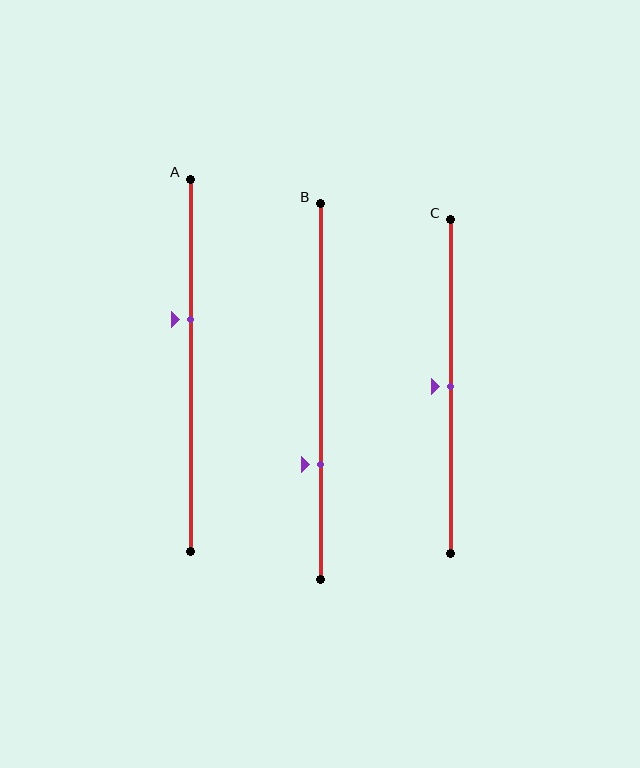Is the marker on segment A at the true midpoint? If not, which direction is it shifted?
No, the marker on segment A is shifted upward by about 12% of the segment length.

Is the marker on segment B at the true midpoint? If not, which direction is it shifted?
No, the marker on segment B is shifted downward by about 20% of the segment length.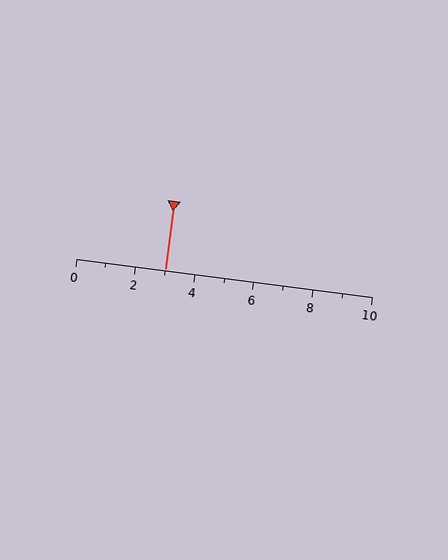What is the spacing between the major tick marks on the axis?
The major ticks are spaced 2 apart.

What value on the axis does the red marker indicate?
The marker indicates approximately 3.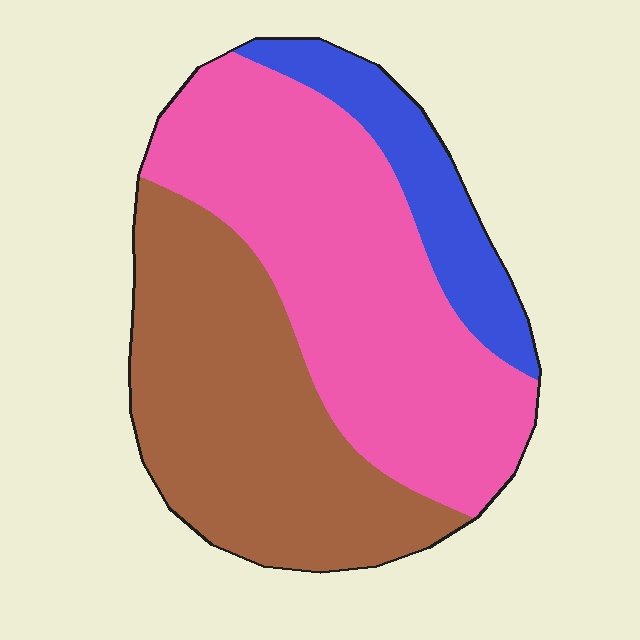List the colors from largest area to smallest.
From largest to smallest: pink, brown, blue.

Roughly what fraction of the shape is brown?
Brown takes up about two fifths (2/5) of the shape.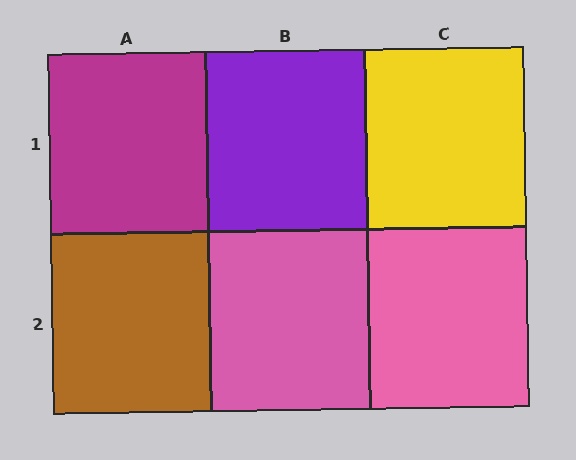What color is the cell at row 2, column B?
Pink.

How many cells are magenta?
1 cell is magenta.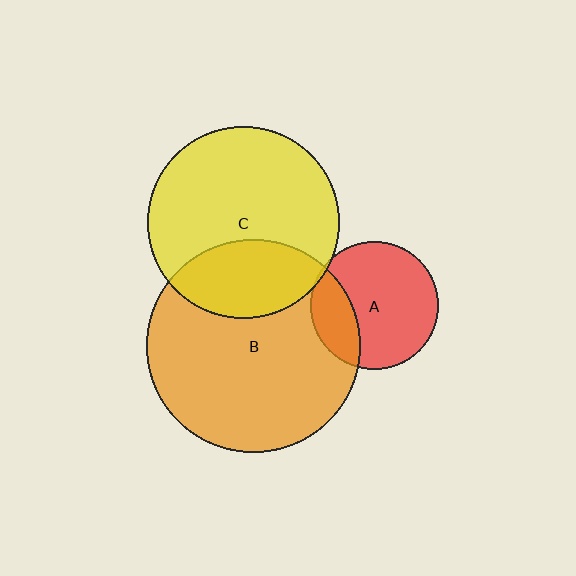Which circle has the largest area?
Circle B (orange).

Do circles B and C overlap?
Yes.